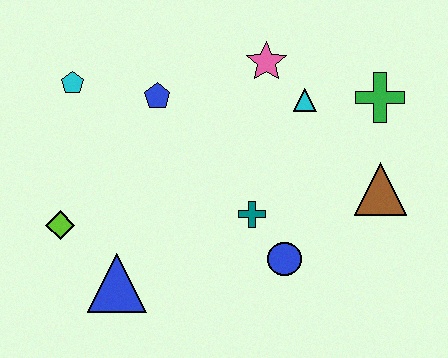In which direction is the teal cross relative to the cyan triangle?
The teal cross is below the cyan triangle.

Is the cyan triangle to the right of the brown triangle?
No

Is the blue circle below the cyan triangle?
Yes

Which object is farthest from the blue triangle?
The green cross is farthest from the blue triangle.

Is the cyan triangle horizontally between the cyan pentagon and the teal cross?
No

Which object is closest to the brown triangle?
The green cross is closest to the brown triangle.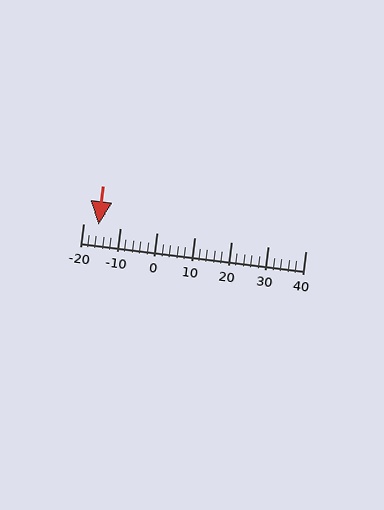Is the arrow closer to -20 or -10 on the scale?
The arrow is closer to -20.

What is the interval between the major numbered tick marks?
The major tick marks are spaced 10 units apart.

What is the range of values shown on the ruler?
The ruler shows values from -20 to 40.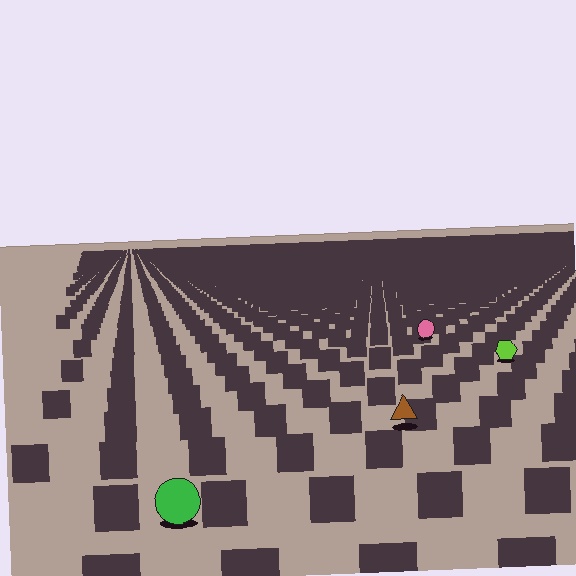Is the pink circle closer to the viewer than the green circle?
No. The green circle is closer — you can tell from the texture gradient: the ground texture is coarser near it.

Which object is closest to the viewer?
The green circle is closest. The texture marks near it are larger and more spread out.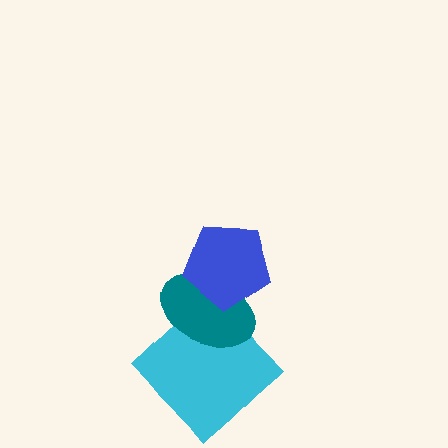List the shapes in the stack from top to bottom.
From top to bottom: the blue pentagon, the teal ellipse, the cyan diamond.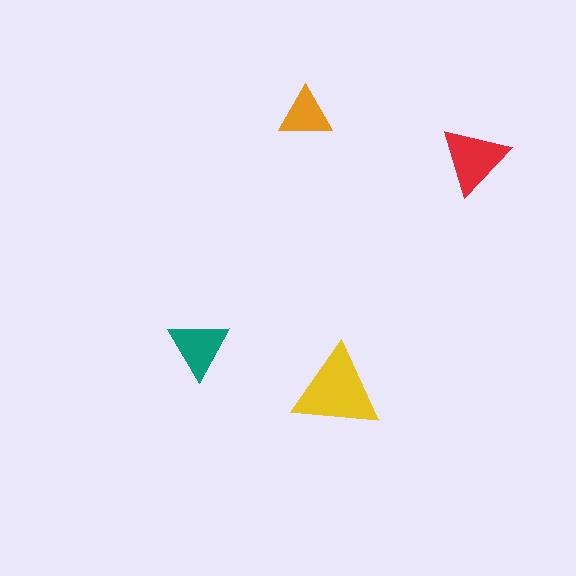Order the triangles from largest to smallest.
the yellow one, the red one, the teal one, the orange one.